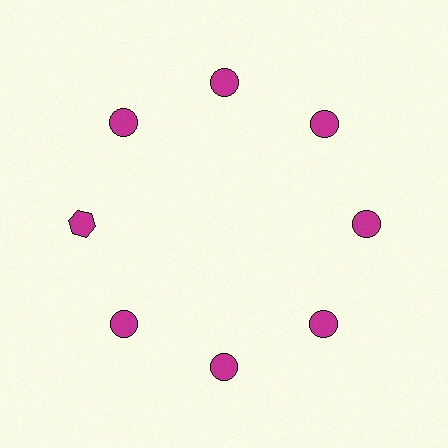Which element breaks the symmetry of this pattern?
The magenta hexagon at roughly the 9 o'clock position breaks the symmetry. All other shapes are magenta circles.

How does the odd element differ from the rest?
It has a different shape: hexagon instead of circle.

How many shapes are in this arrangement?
There are 8 shapes arranged in a ring pattern.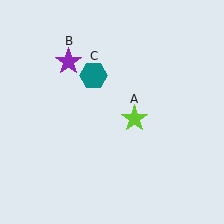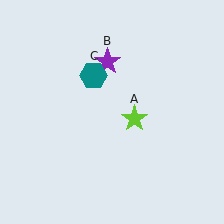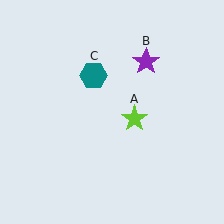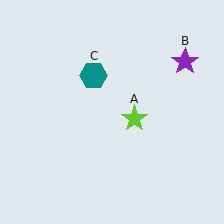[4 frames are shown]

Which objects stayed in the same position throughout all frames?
Lime star (object A) and teal hexagon (object C) remained stationary.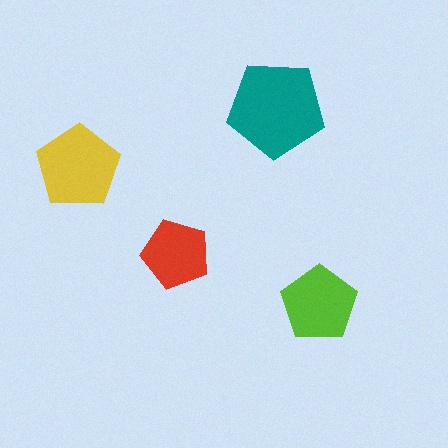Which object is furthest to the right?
The lime pentagon is rightmost.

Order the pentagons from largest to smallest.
the teal one, the yellow one, the lime one, the red one.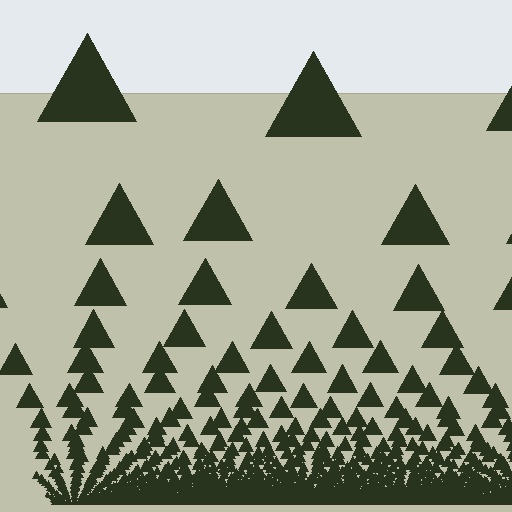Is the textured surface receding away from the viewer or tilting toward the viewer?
The surface appears to tilt toward the viewer. Texture elements get larger and sparser toward the top.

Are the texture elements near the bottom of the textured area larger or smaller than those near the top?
Smaller. The gradient is inverted — elements near the bottom are smaller and denser.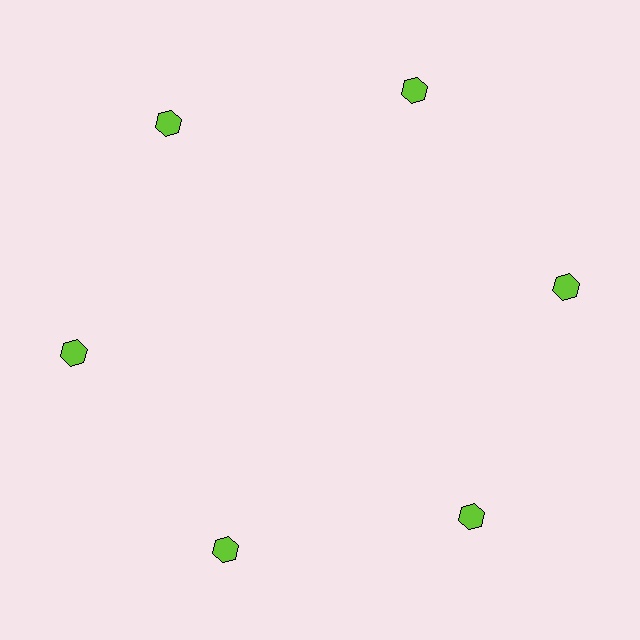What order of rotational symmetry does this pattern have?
This pattern has 6-fold rotational symmetry.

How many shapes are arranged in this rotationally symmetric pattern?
There are 6 shapes, arranged in 6 groups of 1.